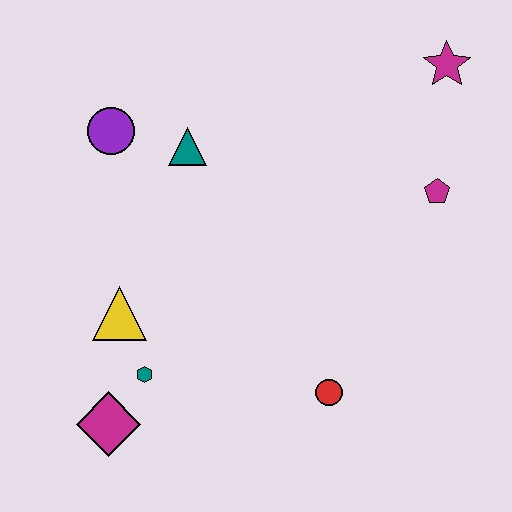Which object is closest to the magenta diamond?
The teal hexagon is closest to the magenta diamond.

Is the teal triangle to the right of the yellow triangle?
Yes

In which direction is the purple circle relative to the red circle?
The purple circle is above the red circle.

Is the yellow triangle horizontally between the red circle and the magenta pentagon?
No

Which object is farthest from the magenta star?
The magenta diamond is farthest from the magenta star.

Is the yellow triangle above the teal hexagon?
Yes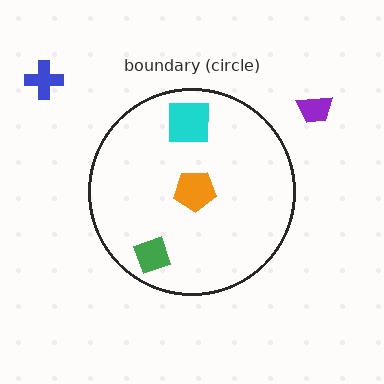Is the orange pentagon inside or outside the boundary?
Inside.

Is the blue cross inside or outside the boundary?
Outside.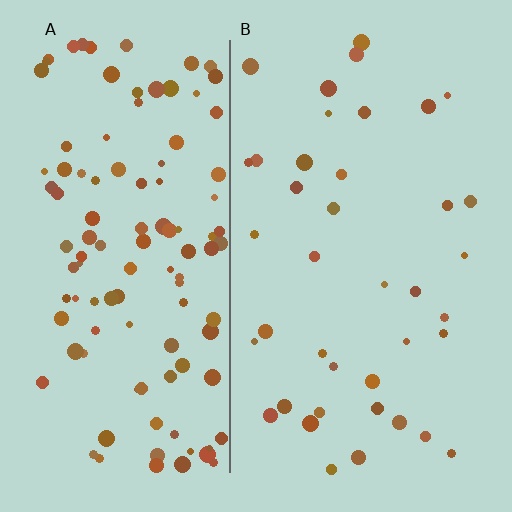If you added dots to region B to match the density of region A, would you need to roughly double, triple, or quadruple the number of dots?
Approximately triple.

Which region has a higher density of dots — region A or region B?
A (the left).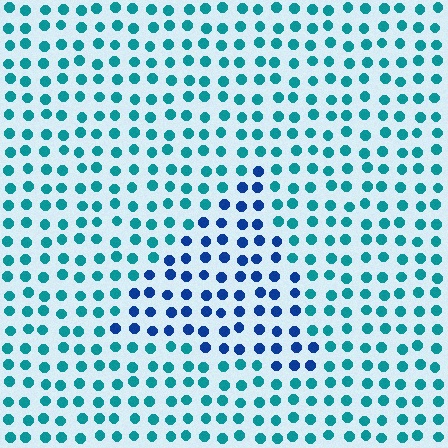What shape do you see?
I see a triangle.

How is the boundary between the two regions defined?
The boundary is defined purely by a slight shift in hue (about 39 degrees). Spacing, size, and orientation are identical on both sides.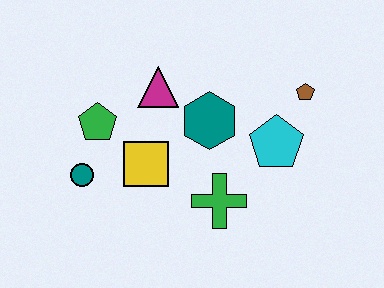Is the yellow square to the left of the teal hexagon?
Yes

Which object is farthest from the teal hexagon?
The teal circle is farthest from the teal hexagon.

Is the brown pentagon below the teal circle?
No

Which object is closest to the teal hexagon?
The magenta triangle is closest to the teal hexagon.